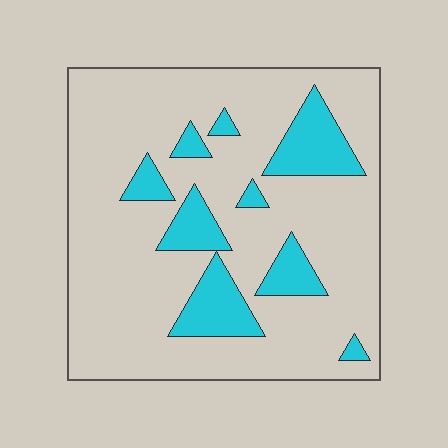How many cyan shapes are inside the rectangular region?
9.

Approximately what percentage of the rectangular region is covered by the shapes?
Approximately 20%.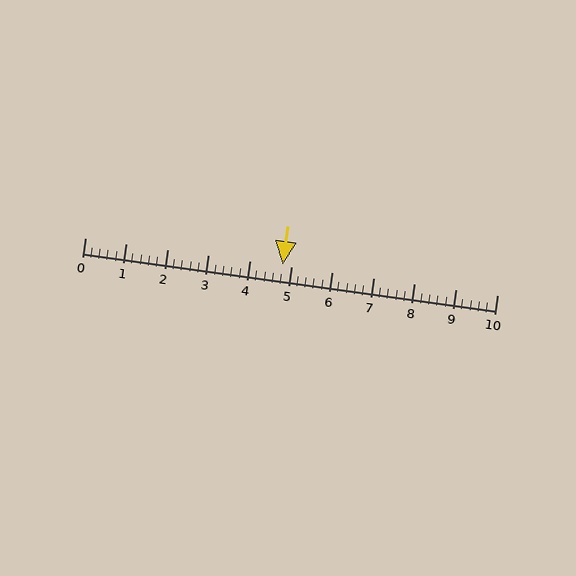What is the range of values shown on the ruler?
The ruler shows values from 0 to 10.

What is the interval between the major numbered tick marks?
The major tick marks are spaced 1 units apart.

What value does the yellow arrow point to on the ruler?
The yellow arrow points to approximately 4.8.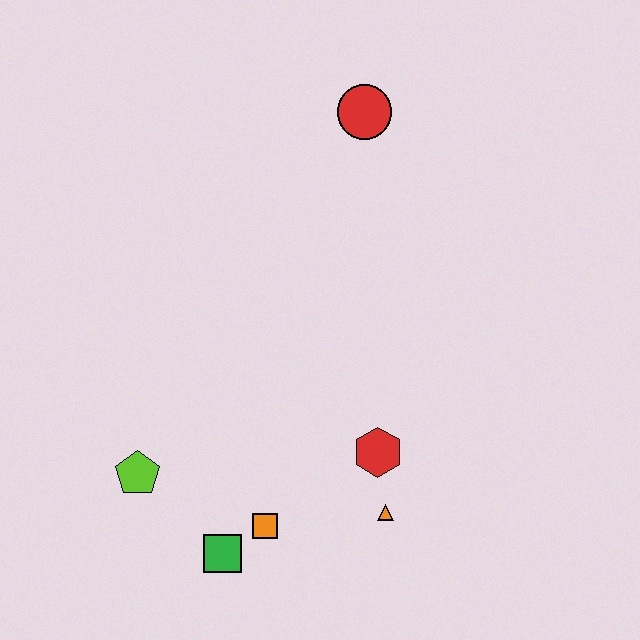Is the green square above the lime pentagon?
No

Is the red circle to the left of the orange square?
No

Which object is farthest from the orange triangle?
The red circle is farthest from the orange triangle.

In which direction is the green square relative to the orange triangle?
The green square is to the left of the orange triangle.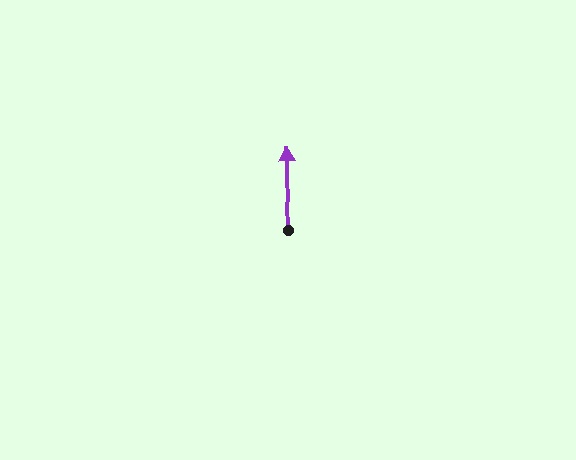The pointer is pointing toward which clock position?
Roughly 12 o'clock.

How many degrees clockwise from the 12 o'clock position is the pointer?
Approximately 359 degrees.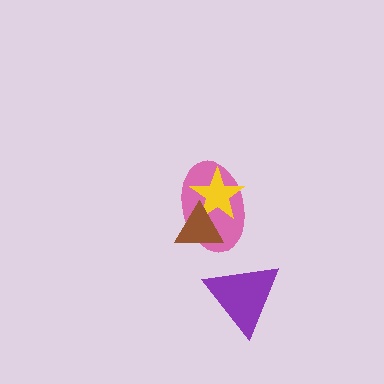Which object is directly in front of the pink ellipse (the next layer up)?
The yellow star is directly in front of the pink ellipse.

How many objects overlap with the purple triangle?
0 objects overlap with the purple triangle.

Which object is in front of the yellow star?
The brown triangle is in front of the yellow star.